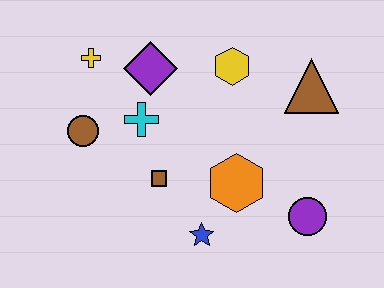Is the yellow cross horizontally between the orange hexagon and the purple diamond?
No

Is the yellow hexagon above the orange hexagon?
Yes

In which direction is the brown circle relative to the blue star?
The brown circle is to the left of the blue star.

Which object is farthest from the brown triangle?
The brown circle is farthest from the brown triangle.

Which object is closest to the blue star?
The orange hexagon is closest to the blue star.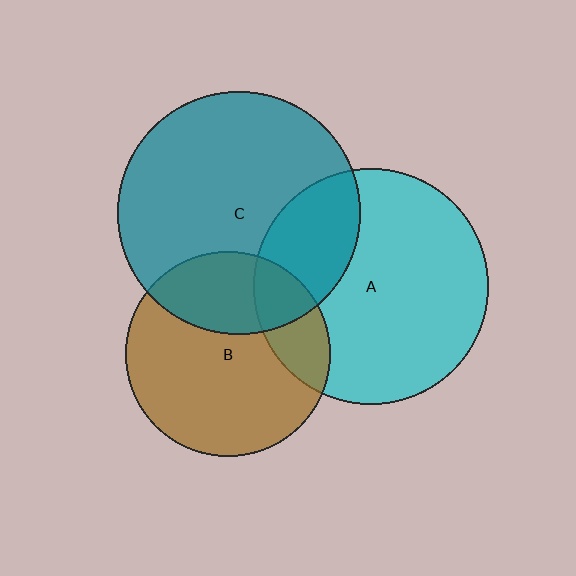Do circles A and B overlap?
Yes.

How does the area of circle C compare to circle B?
Approximately 1.4 times.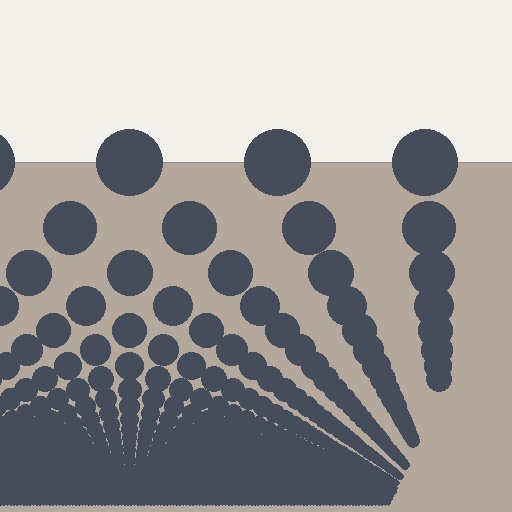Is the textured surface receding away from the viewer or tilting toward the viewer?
The surface appears to tilt toward the viewer. Texture elements get larger and sparser toward the top.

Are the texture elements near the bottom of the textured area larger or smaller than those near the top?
Smaller. The gradient is inverted — elements near the bottom are smaller and denser.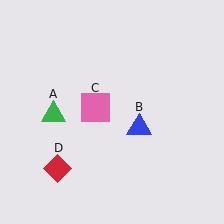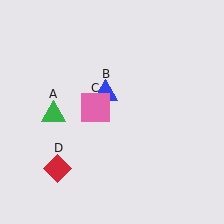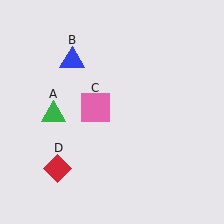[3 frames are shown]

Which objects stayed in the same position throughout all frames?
Green triangle (object A) and pink square (object C) and red diamond (object D) remained stationary.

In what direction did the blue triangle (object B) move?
The blue triangle (object B) moved up and to the left.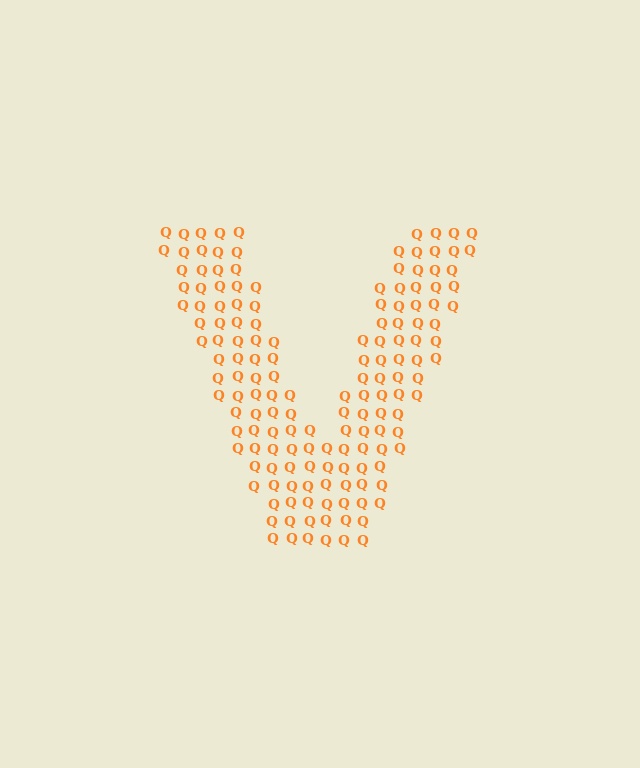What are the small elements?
The small elements are letter Q's.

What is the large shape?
The large shape is the letter V.